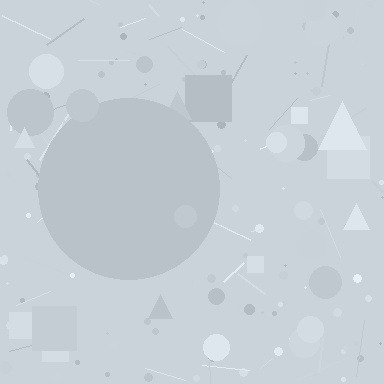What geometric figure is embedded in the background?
A circle is embedded in the background.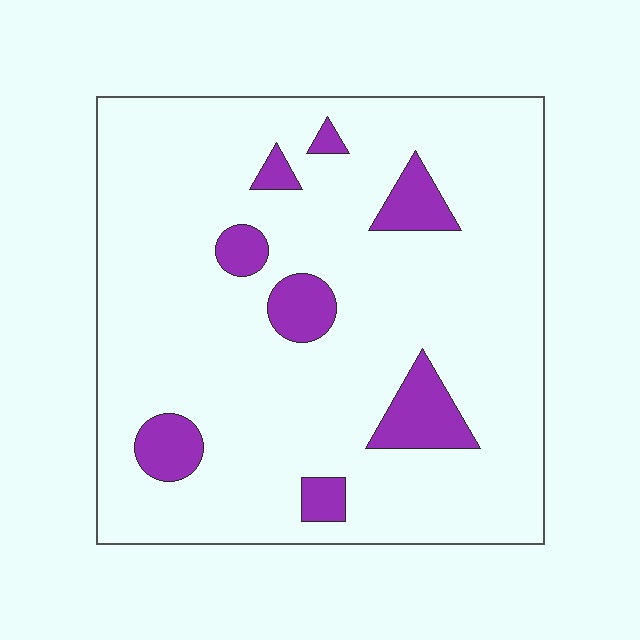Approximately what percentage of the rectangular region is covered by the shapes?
Approximately 10%.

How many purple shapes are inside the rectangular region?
8.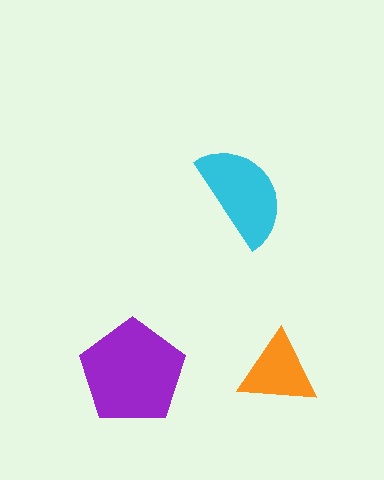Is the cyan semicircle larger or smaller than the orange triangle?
Larger.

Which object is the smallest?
The orange triangle.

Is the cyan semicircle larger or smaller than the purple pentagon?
Smaller.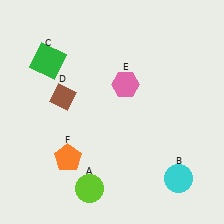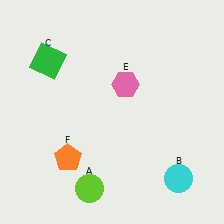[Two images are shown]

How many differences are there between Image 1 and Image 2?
There is 1 difference between the two images.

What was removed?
The brown diamond (D) was removed in Image 2.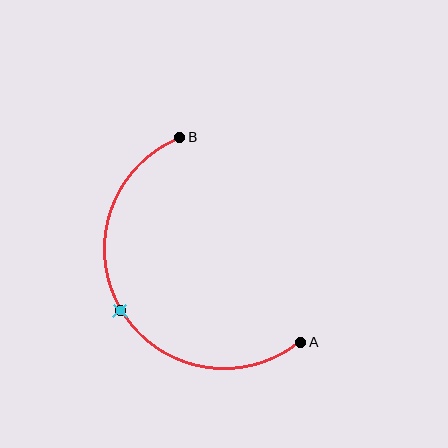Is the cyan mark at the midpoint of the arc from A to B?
Yes. The cyan mark lies on the arc at equal arc-length from both A and B — it is the arc midpoint.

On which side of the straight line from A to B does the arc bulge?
The arc bulges to the left of the straight line connecting A and B.